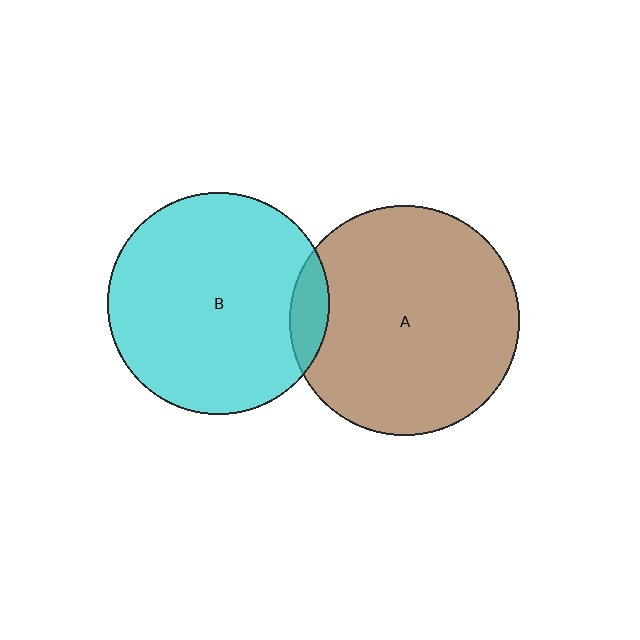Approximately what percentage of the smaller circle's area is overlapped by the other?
Approximately 10%.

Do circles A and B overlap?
Yes.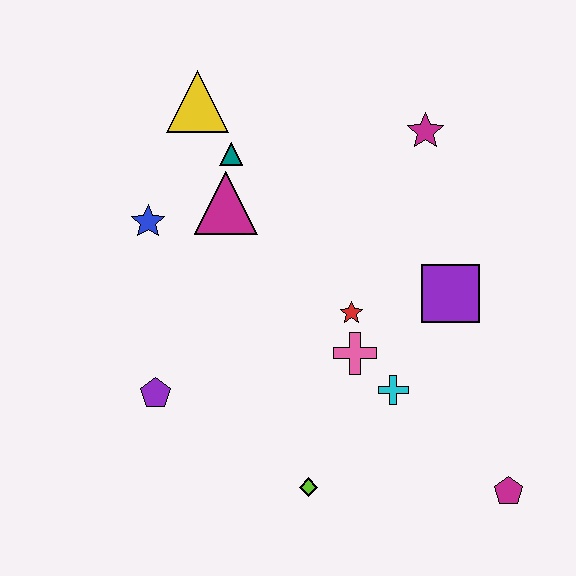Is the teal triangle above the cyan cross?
Yes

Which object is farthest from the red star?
The yellow triangle is farthest from the red star.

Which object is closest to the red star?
The pink cross is closest to the red star.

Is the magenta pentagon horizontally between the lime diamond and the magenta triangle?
No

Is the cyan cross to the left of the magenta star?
Yes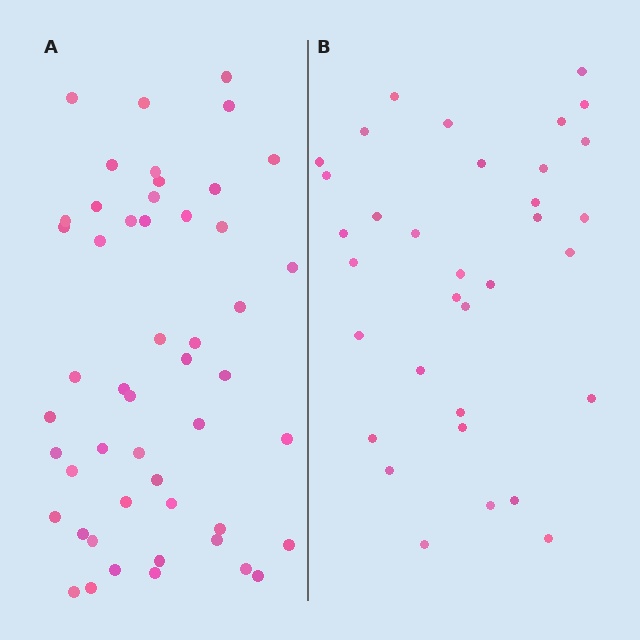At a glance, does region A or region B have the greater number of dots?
Region A (the left region) has more dots.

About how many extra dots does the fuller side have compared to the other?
Region A has approximately 15 more dots than region B.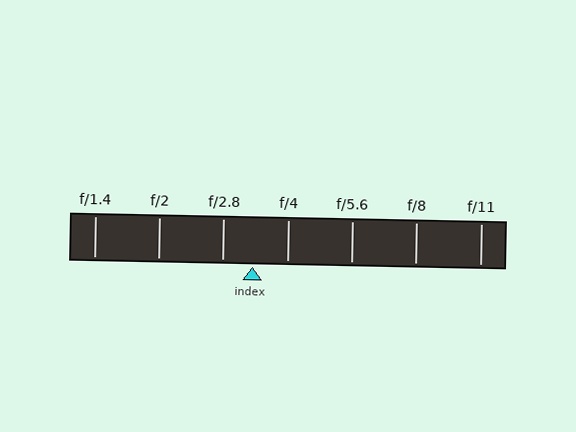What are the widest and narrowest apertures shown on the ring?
The widest aperture shown is f/1.4 and the narrowest is f/11.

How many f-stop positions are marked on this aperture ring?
There are 7 f-stop positions marked.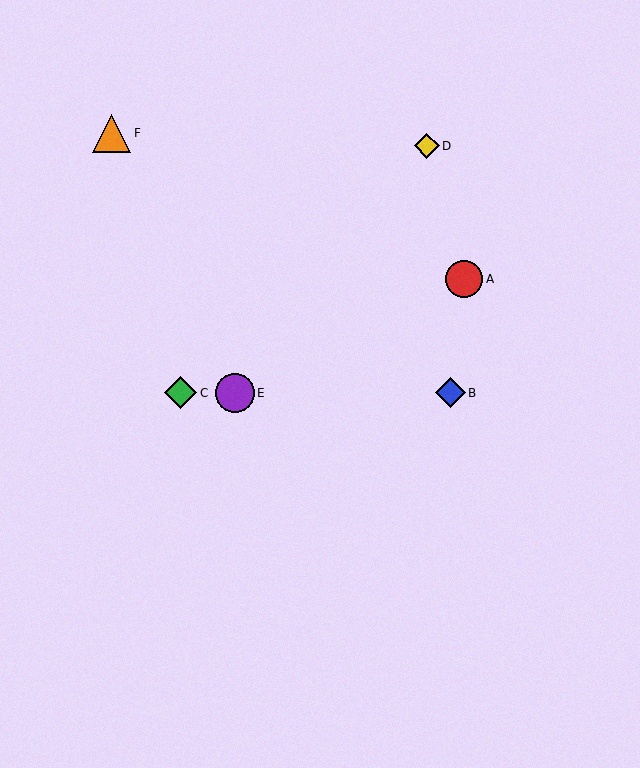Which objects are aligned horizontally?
Objects B, C, E are aligned horizontally.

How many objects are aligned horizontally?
3 objects (B, C, E) are aligned horizontally.